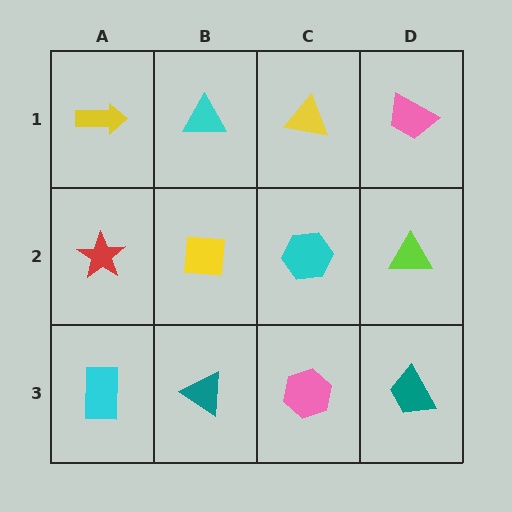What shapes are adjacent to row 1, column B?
A yellow square (row 2, column B), a yellow arrow (row 1, column A), a yellow triangle (row 1, column C).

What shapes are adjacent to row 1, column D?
A lime triangle (row 2, column D), a yellow triangle (row 1, column C).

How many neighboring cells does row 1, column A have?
2.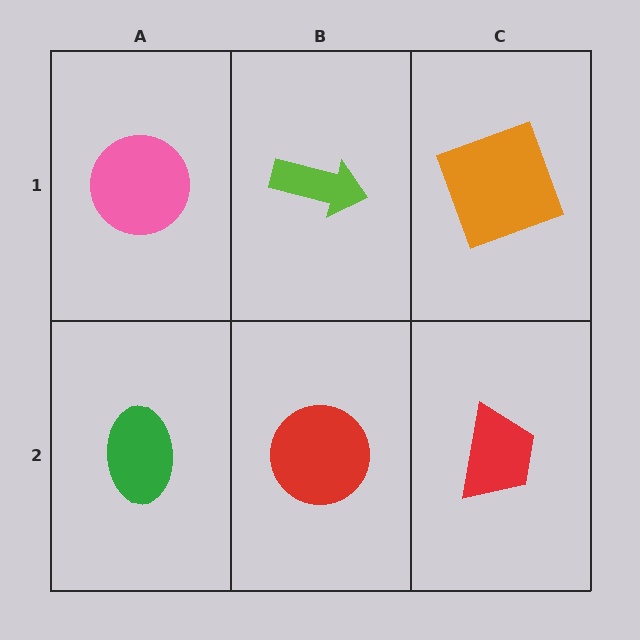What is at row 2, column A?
A green ellipse.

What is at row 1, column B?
A lime arrow.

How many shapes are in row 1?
3 shapes.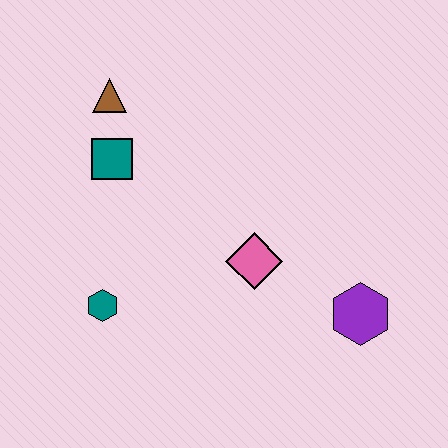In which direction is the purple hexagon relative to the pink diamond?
The purple hexagon is to the right of the pink diamond.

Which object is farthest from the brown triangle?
The purple hexagon is farthest from the brown triangle.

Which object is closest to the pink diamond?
The purple hexagon is closest to the pink diamond.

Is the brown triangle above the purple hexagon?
Yes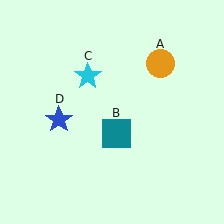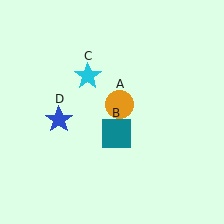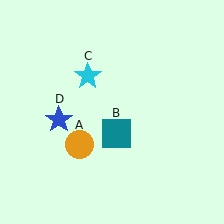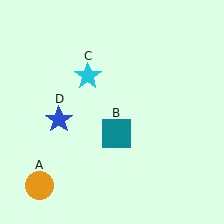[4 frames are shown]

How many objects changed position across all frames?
1 object changed position: orange circle (object A).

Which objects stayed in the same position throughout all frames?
Teal square (object B) and cyan star (object C) and blue star (object D) remained stationary.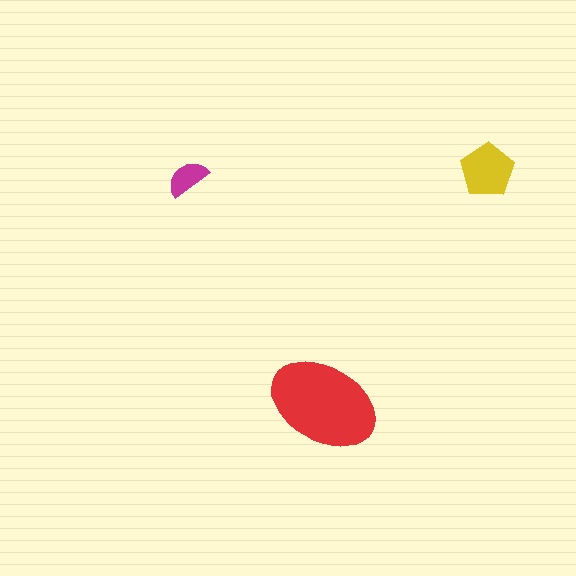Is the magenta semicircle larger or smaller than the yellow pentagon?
Smaller.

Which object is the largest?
The red ellipse.